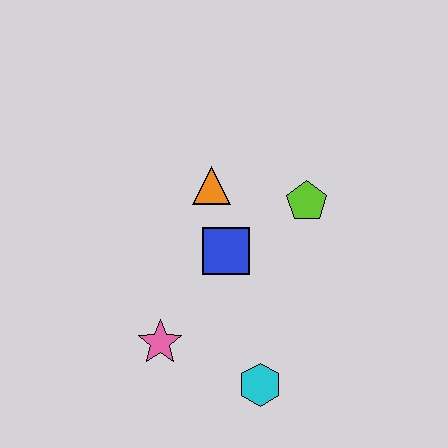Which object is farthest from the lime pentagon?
The pink star is farthest from the lime pentagon.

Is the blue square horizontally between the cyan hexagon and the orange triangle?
Yes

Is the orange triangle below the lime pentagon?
No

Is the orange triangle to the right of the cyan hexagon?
No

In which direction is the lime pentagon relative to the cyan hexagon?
The lime pentagon is above the cyan hexagon.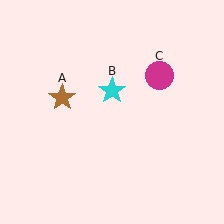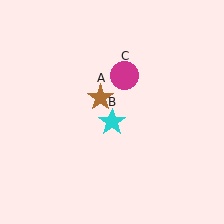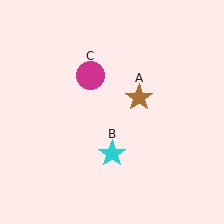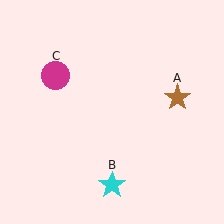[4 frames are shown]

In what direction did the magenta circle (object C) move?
The magenta circle (object C) moved left.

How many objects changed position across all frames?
3 objects changed position: brown star (object A), cyan star (object B), magenta circle (object C).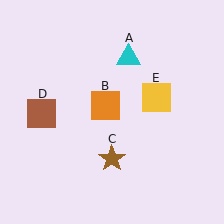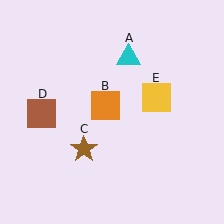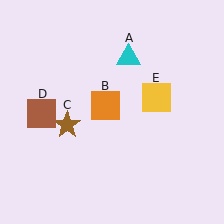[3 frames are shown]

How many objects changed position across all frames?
1 object changed position: brown star (object C).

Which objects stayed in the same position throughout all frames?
Cyan triangle (object A) and orange square (object B) and brown square (object D) and yellow square (object E) remained stationary.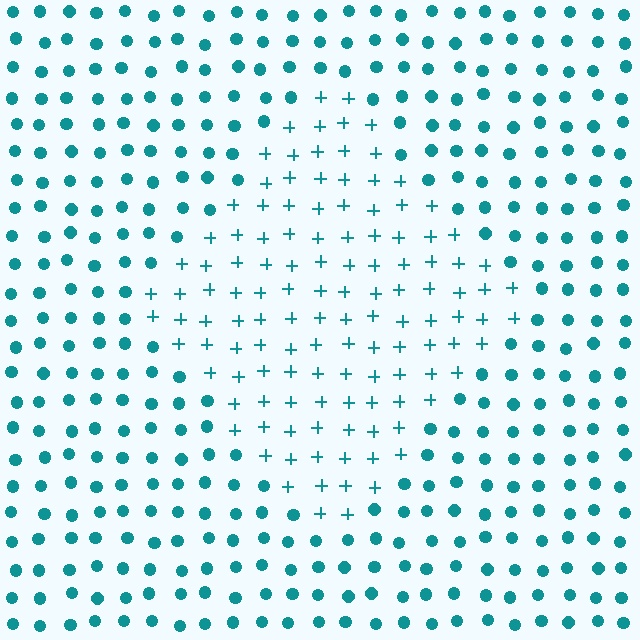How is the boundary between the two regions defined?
The boundary is defined by a change in element shape: plus signs inside vs. circles outside. All elements share the same color and spacing.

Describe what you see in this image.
The image is filled with small teal elements arranged in a uniform grid. A diamond-shaped region contains plus signs, while the surrounding area contains circles. The boundary is defined purely by the change in element shape.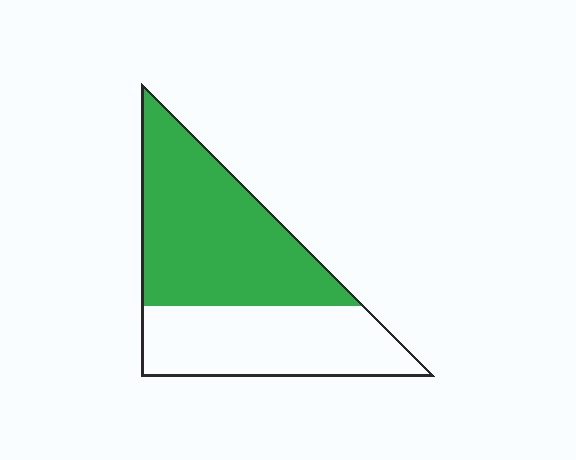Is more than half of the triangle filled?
Yes.